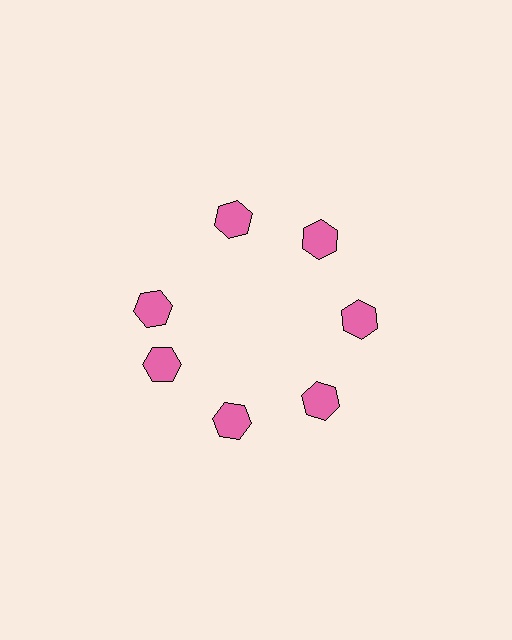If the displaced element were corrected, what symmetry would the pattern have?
It would have 7-fold rotational symmetry — the pattern would map onto itself every 51 degrees.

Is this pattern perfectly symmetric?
No. The 7 pink hexagons are arranged in a ring, but one element near the 10 o'clock position is rotated out of alignment along the ring, breaking the 7-fold rotational symmetry.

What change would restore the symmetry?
The symmetry would be restored by rotating it back into even spacing with its neighbors so that all 7 hexagons sit at equal angles and equal distance from the center.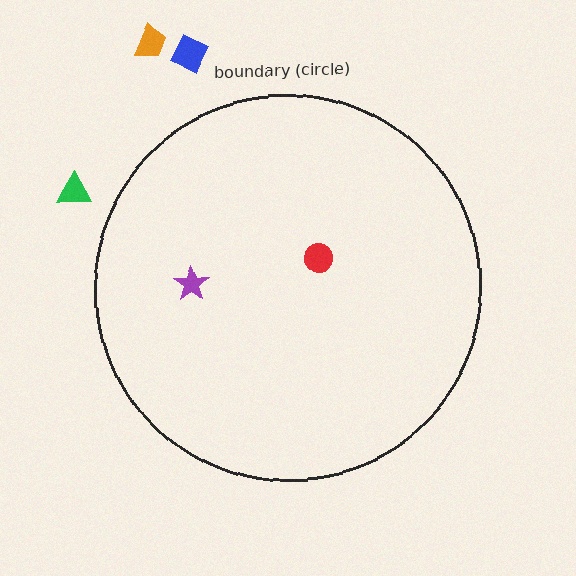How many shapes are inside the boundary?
2 inside, 3 outside.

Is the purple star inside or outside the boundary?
Inside.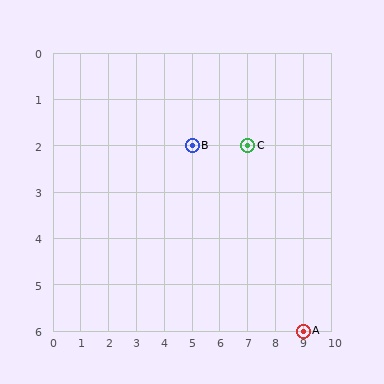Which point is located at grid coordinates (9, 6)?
Point A is at (9, 6).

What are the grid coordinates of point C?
Point C is at grid coordinates (7, 2).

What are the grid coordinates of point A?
Point A is at grid coordinates (9, 6).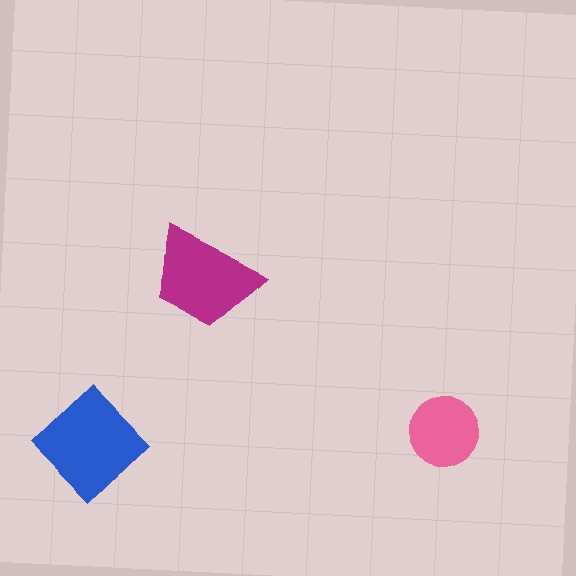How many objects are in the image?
There are 3 objects in the image.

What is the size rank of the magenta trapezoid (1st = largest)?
2nd.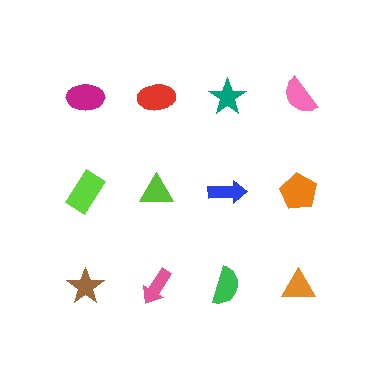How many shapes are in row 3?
4 shapes.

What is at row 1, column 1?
A magenta ellipse.